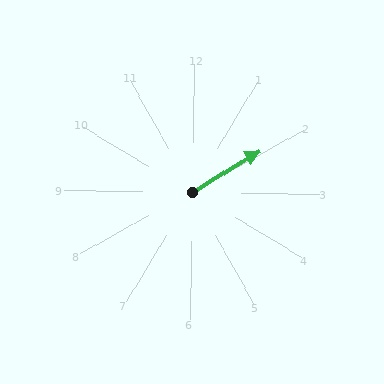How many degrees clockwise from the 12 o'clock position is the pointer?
Approximately 57 degrees.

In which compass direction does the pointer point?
Northeast.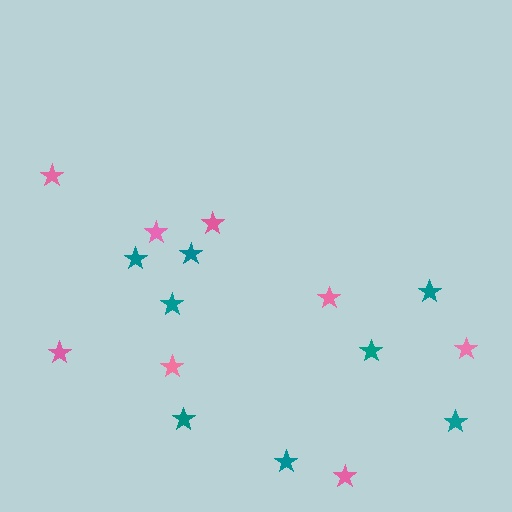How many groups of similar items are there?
There are 2 groups: one group of pink stars (8) and one group of teal stars (8).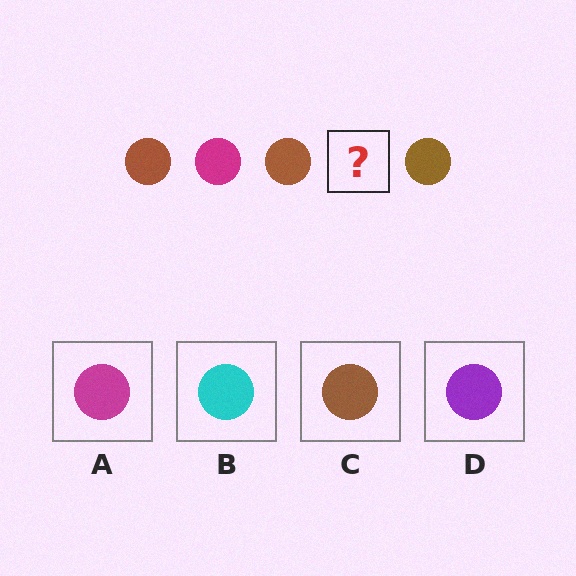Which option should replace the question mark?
Option A.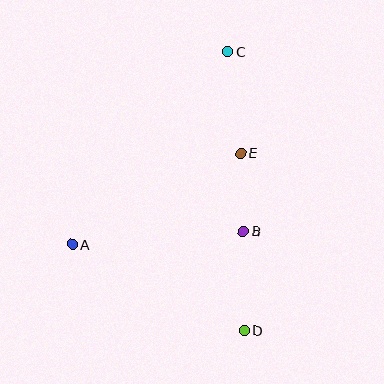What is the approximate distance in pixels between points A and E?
The distance between A and E is approximately 192 pixels.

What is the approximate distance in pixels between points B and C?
The distance between B and C is approximately 180 pixels.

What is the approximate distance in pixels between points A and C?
The distance between A and C is approximately 248 pixels.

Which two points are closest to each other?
Points B and E are closest to each other.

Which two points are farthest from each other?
Points C and D are farthest from each other.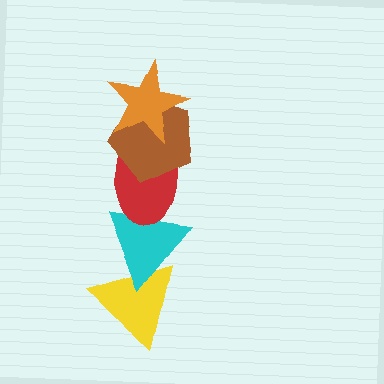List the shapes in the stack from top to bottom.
From top to bottom: the orange star, the brown pentagon, the red ellipse, the cyan triangle, the yellow triangle.